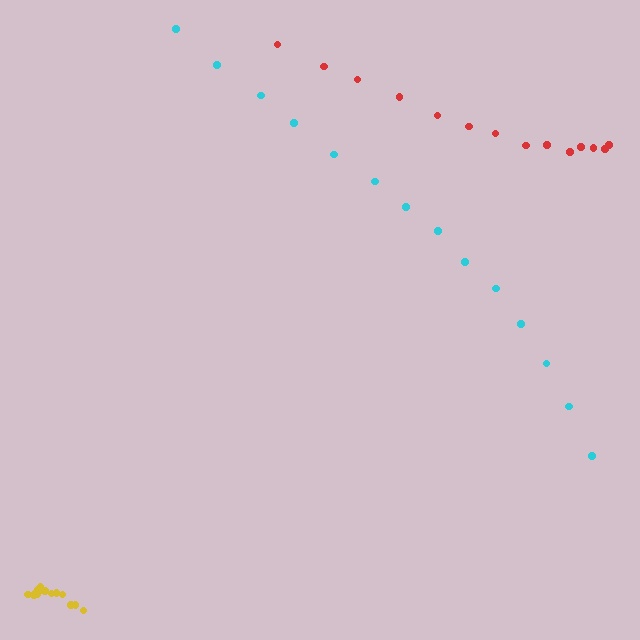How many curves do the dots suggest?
There are 3 distinct paths.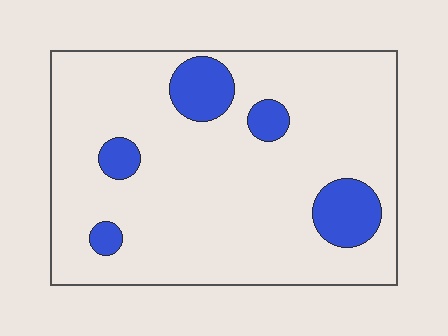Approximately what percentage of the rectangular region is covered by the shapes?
Approximately 15%.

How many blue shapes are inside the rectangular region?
5.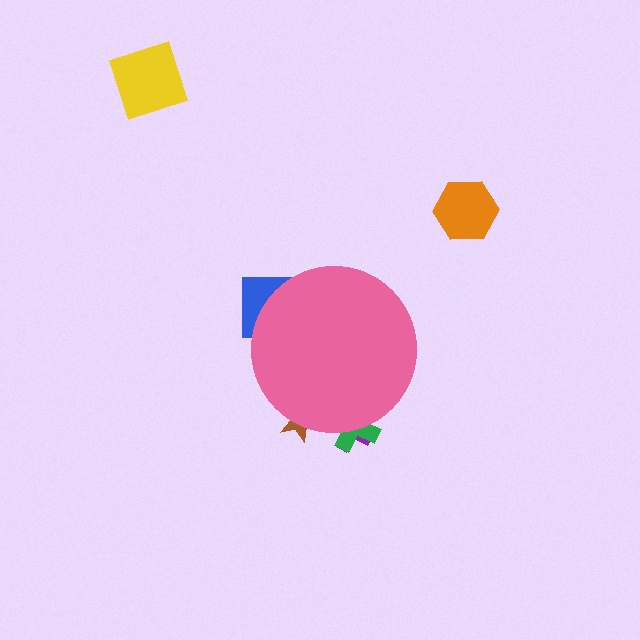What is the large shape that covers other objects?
A pink circle.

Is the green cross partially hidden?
Yes, the green cross is partially hidden behind the pink circle.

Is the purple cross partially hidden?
Yes, the purple cross is partially hidden behind the pink circle.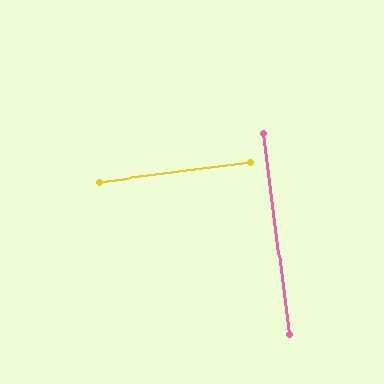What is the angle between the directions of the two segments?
Approximately 90 degrees.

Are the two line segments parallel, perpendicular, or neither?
Perpendicular — they meet at approximately 90°.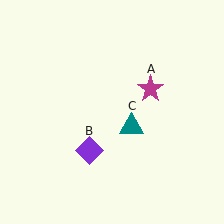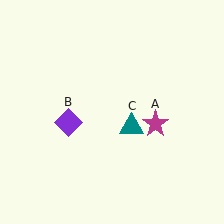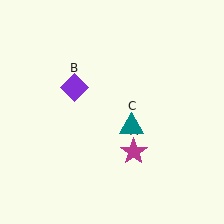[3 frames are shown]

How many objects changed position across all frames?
2 objects changed position: magenta star (object A), purple diamond (object B).